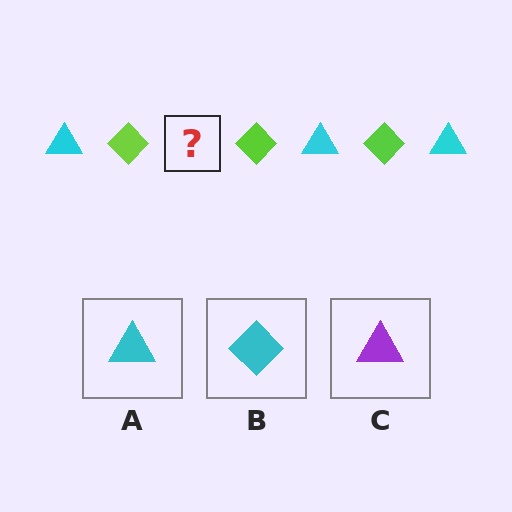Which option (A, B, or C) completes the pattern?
A.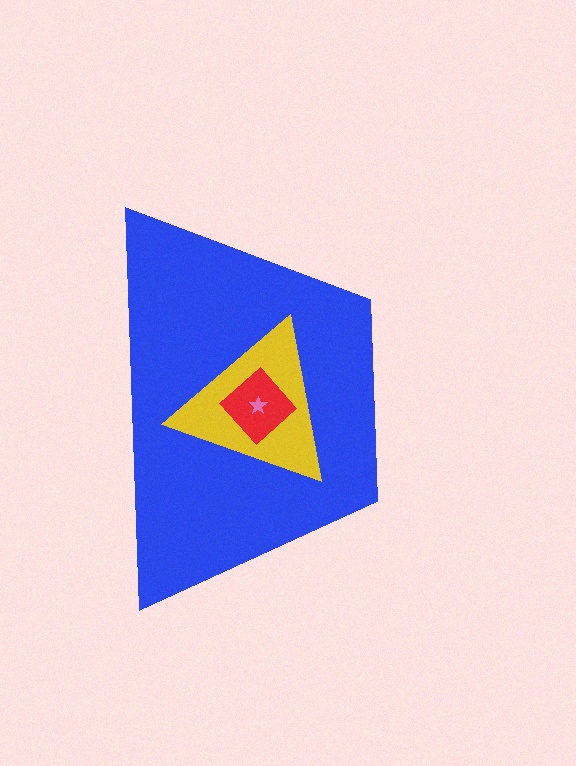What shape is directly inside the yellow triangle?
The red diamond.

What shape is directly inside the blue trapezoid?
The yellow triangle.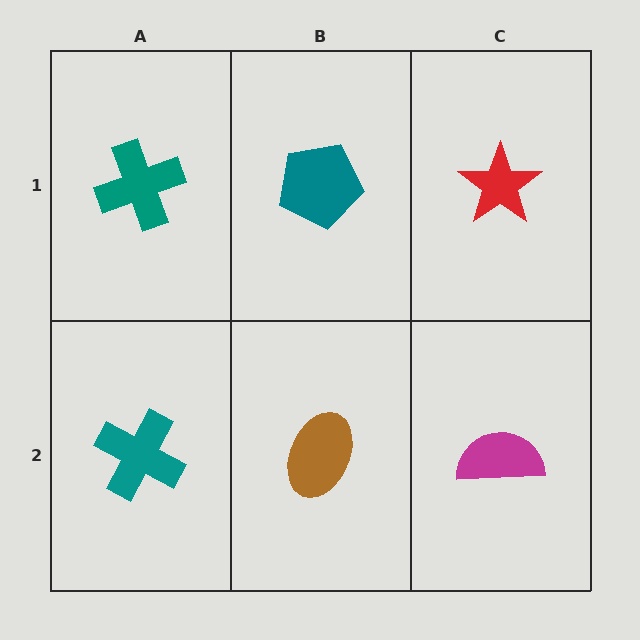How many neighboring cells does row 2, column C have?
2.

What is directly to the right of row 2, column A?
A brown ellipse.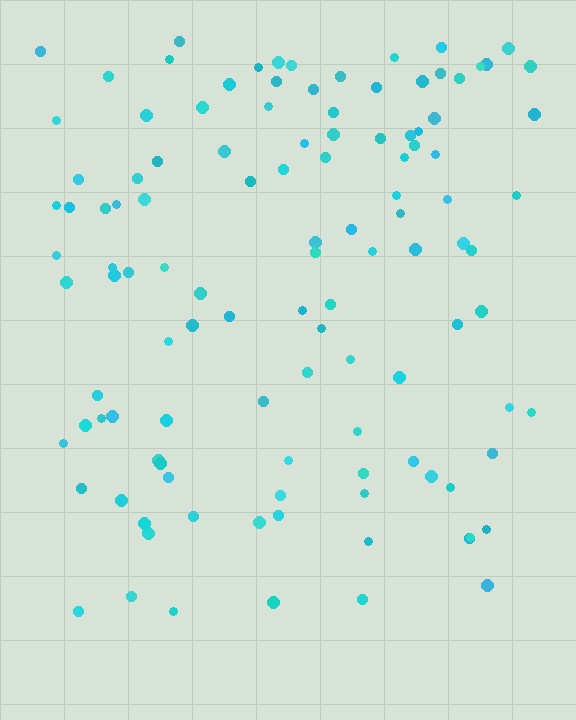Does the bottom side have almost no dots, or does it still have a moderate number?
Still a moderate number, just noticeably fewer than the top.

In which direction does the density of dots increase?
From bottom to top, with the top side densest.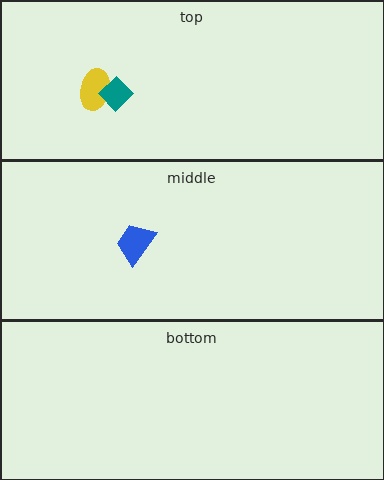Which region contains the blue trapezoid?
The middle region.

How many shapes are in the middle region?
1.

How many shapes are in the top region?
2.